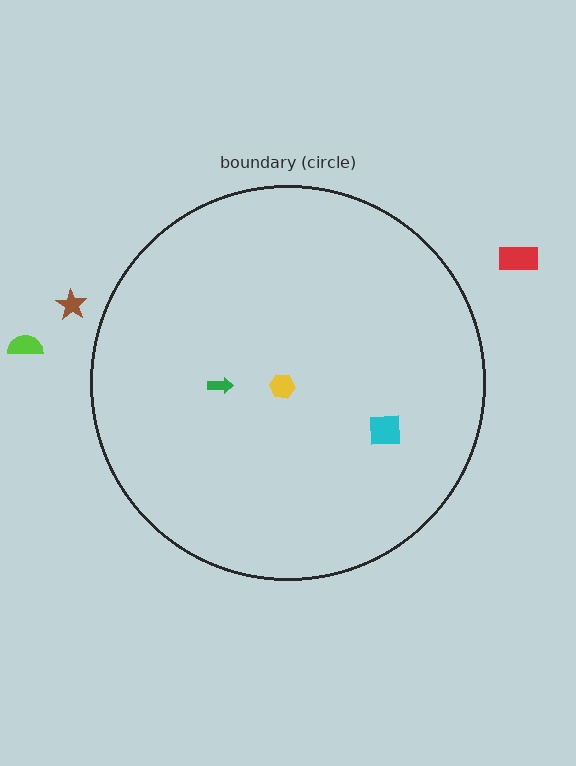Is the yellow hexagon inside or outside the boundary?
Inside.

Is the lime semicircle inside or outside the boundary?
Outside.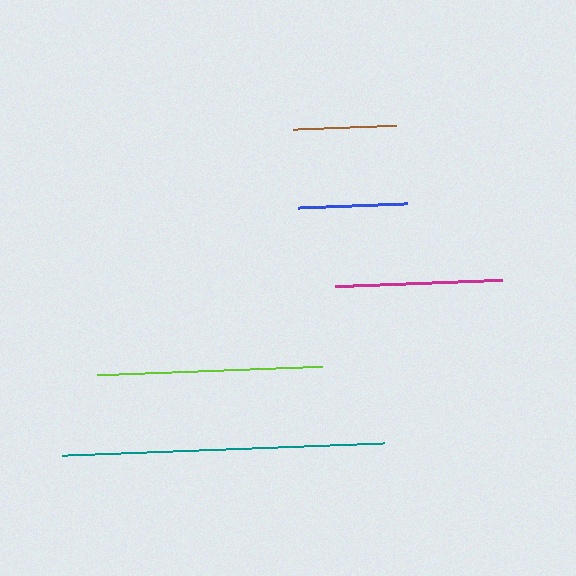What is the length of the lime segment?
The lime segment is approximately 225 pixels long.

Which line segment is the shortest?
The brown line is the shortest at approximately 103 pixels.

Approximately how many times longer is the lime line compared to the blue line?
The lime line is approximately 2.1 times the length of the blue line.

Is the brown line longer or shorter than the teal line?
The teal line is longer than the brown line.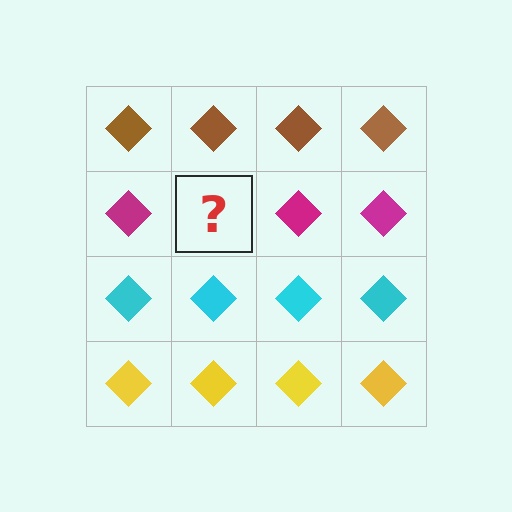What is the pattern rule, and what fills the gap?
The rule is that each row has a consistent color. The gap should be filled with a magenta diamond.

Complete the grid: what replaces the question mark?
The question mark should be replaced with a magenta diamond.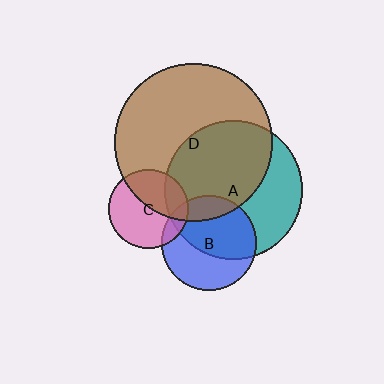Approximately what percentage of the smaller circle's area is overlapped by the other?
Approximately 15%.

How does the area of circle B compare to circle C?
Approximately 1.4 times.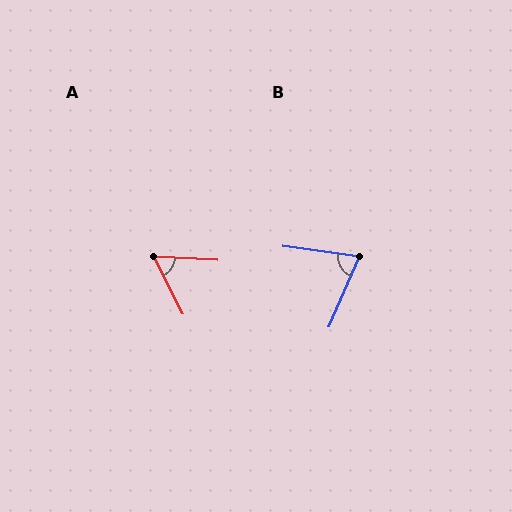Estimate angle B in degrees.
Approximately 75 degrees.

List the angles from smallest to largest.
A (60°), B (75°).